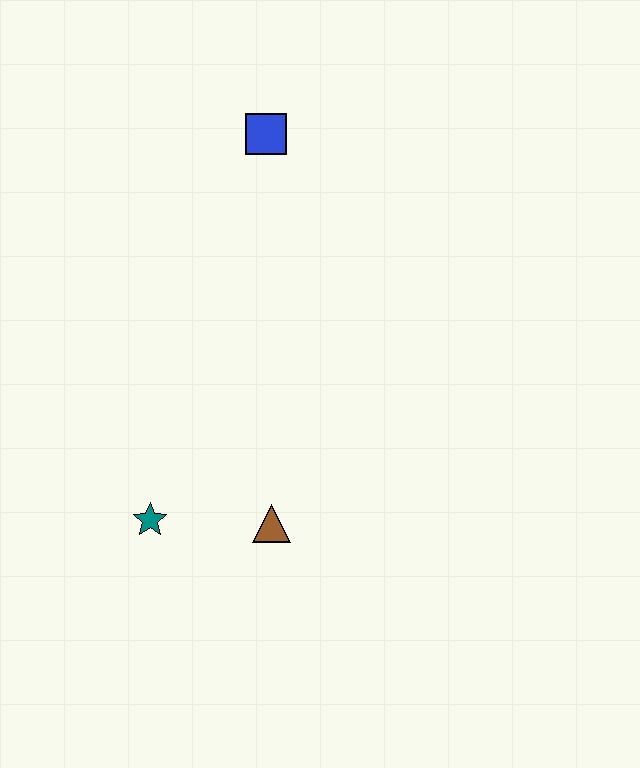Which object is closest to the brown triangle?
The teal star is closest to the brown triangle.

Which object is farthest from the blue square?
The teal star is farthest from the blue square.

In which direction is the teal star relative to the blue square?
The teal star is below the blue square.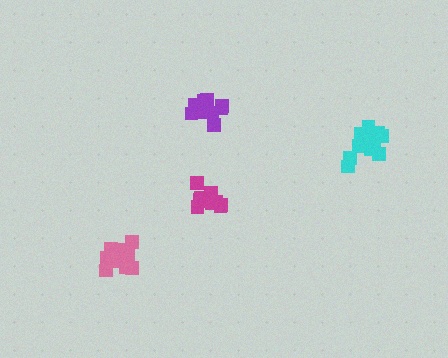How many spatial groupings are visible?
There are 4 spatial groupings.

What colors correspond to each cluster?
The clusters are colored: purple, pink, cyan, magenta.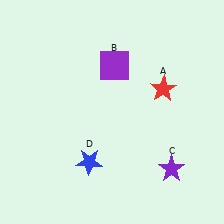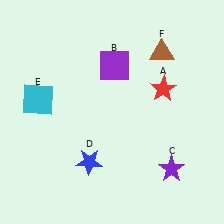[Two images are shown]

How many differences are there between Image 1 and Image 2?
There are 2 differences between the two images.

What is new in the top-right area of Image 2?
A brown triangle (F) was added in the top-right area of Image 2.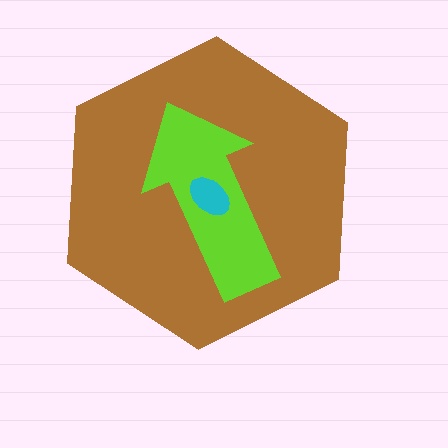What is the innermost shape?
The cyan ellipse.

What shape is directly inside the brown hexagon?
The lime arrow.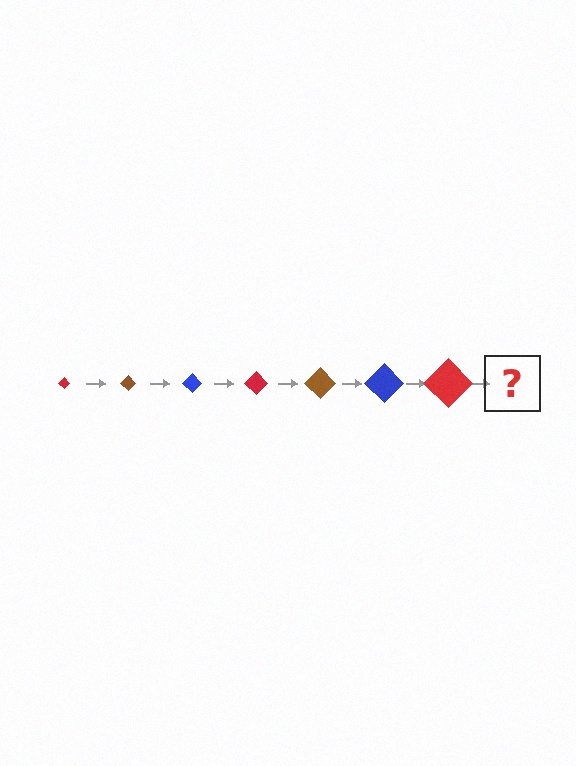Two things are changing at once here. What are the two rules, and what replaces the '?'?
The two rules are that the diamond grows larger each step and the color cycles through red, brown, and blue. The '?' should be a brown diamond, larger than the previous one.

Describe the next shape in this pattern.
It should be a brown diamond, larger than the previous one.